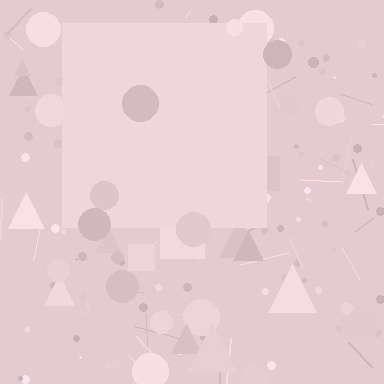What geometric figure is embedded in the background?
A square is embedded in the background.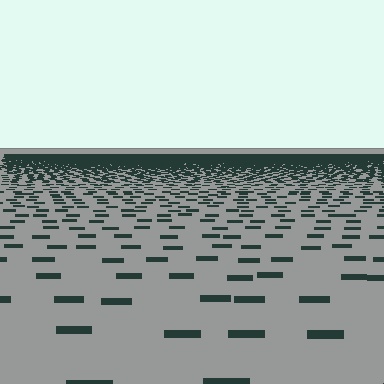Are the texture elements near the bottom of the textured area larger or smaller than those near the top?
Larger. Near the bottom, elements are closer to the viewer and appear at a bigger on-screen size.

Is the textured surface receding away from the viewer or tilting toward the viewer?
The surface is receding away from the viewer. Texture elements get smaller and denser toward the top.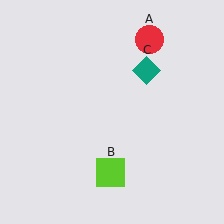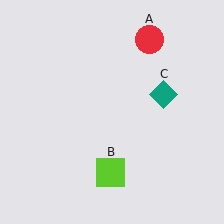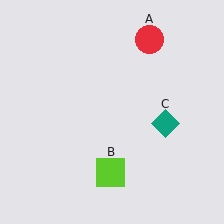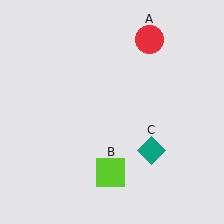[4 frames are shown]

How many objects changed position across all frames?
1 object changed position: teal diamond (object C).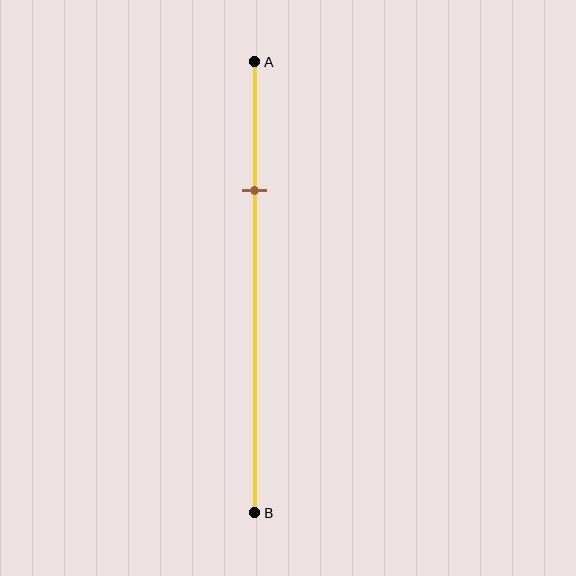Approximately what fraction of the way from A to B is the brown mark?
The brown mark is approximately 30% of the way from A to B.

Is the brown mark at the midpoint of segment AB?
No, the mark is at about 30% from A, not at the 50% midpoint.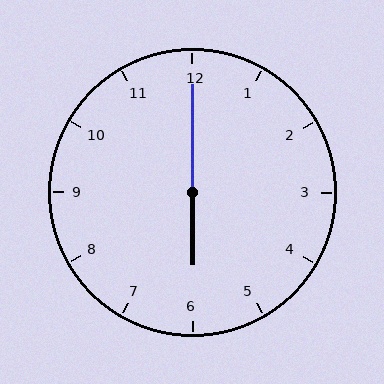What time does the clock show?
6:00.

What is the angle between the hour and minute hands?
Approximately 180 degrees.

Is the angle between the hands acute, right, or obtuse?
It is obtuse.